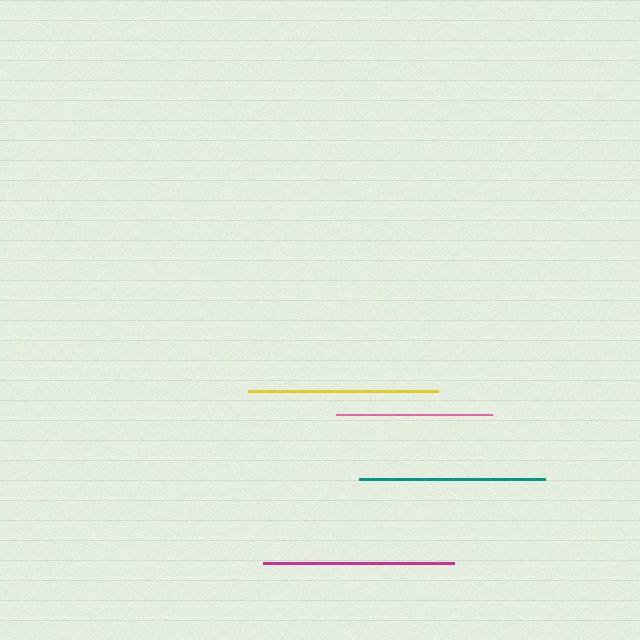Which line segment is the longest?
The yellow line is the longest at approximately 190 pixels.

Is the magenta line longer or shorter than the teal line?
The magenta line is longer than the teal line.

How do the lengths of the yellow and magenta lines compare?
The yellow and magenta lines are approximately the same length.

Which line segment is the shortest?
The pink line is the shortest at approximately 156 pixels.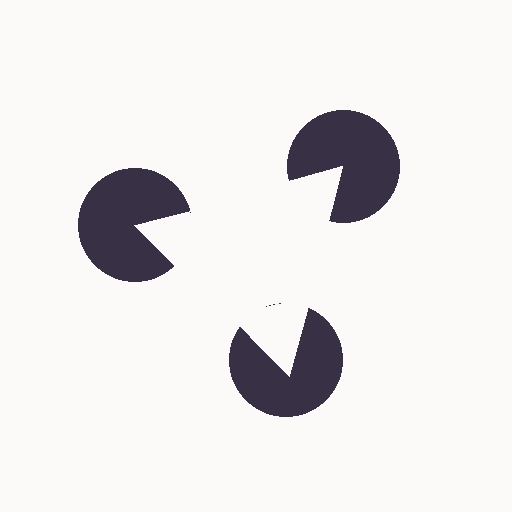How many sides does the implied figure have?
3 sides.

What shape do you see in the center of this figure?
An illusory triangle — its edges are inferred from the aligned wedge cuts in the pac-man discs, not physically drawn.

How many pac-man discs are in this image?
There are 3 — one at each vertex of the illusory triangle.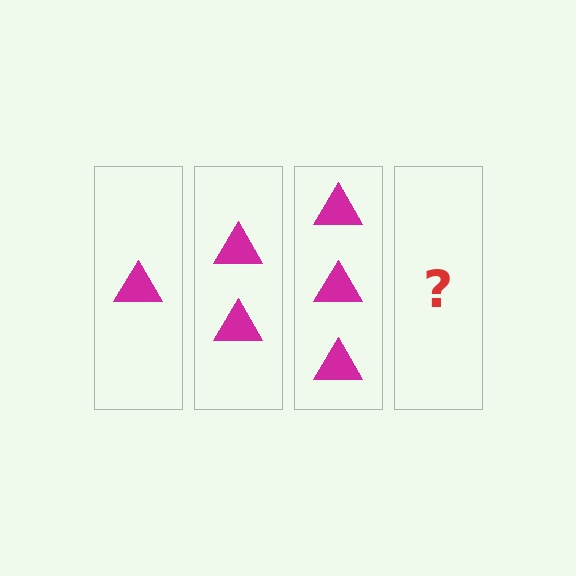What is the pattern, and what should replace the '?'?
The pattern is that each step adds one more triangle. The '?' should be 4 triangles.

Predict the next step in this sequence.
The next step is 4 triangles.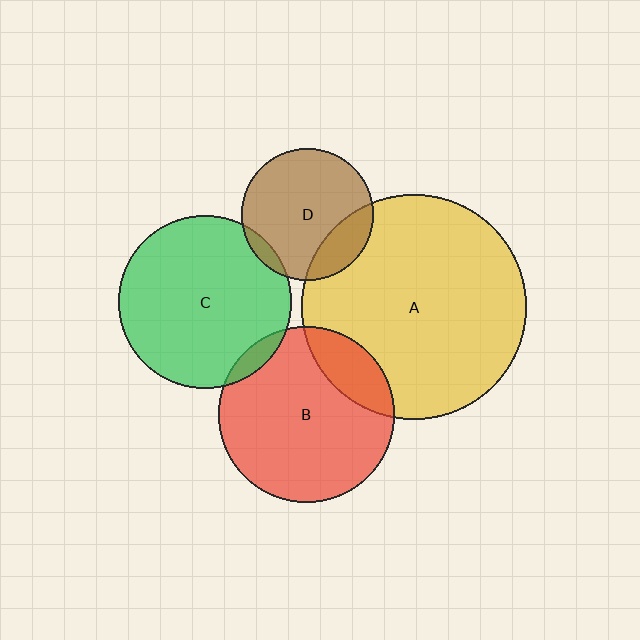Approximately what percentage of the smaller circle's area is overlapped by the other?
Approximately 20%.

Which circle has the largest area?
Circle A (yellow).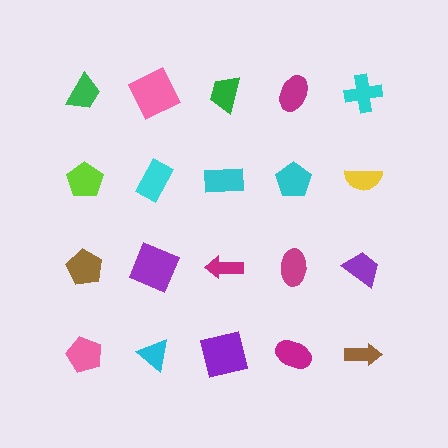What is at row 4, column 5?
A brown arrow.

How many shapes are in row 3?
5 shapes.